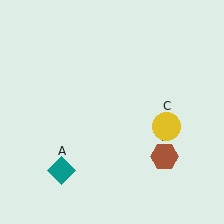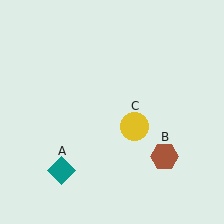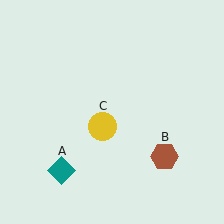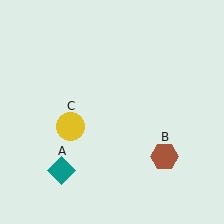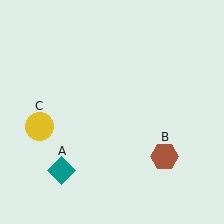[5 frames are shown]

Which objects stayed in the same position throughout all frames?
Teal diamond (object A) and brown hexagon (object B) remained stationary.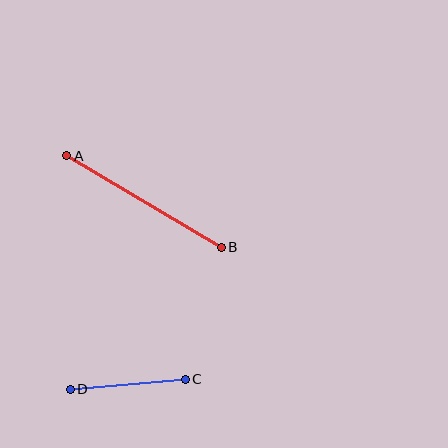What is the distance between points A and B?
The distance is approximately 180 pixels.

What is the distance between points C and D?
The distance is approximately 115 pixels.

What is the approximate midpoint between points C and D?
The midpoint is at approximately (128, 384) pixels.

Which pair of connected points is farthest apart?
Points A and B are farthest apart.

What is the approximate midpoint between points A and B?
The midpoint is at approximately (144, 201) pixels.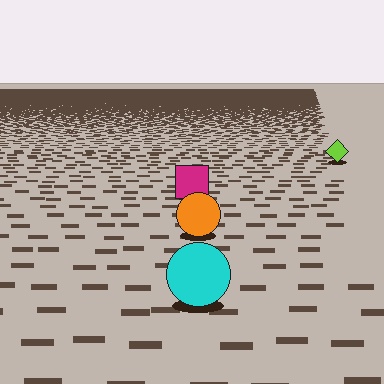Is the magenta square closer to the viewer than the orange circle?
No. The orange circle is closer — you can tell from the texture gradient: the ground texture is coarser near it.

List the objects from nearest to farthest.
From nearest to farthest: the cyan circle, the orange circle, the magenta square, the lime diamond.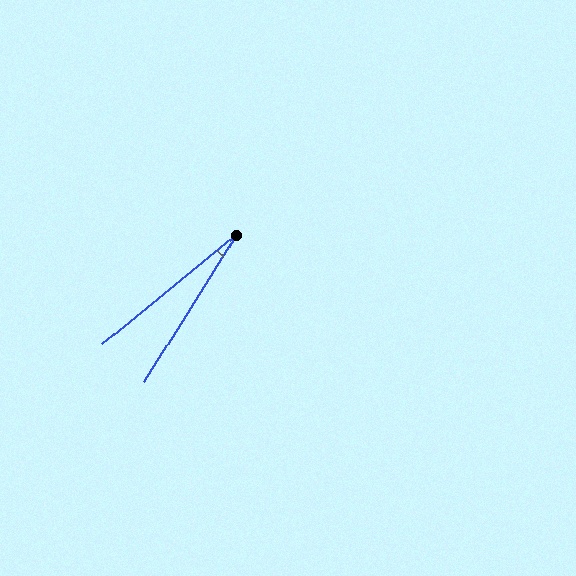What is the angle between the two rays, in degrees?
Approximately 19 degrees.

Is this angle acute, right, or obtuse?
It is acute.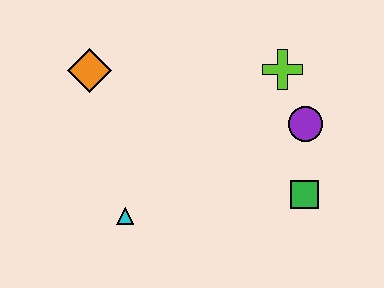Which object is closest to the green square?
The purple circle is closest to the green square.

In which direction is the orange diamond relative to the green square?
The orange diamond is to the left of the green square.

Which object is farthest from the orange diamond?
The green square is farthest from the orange diamond.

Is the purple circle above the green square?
Yes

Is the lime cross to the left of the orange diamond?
No